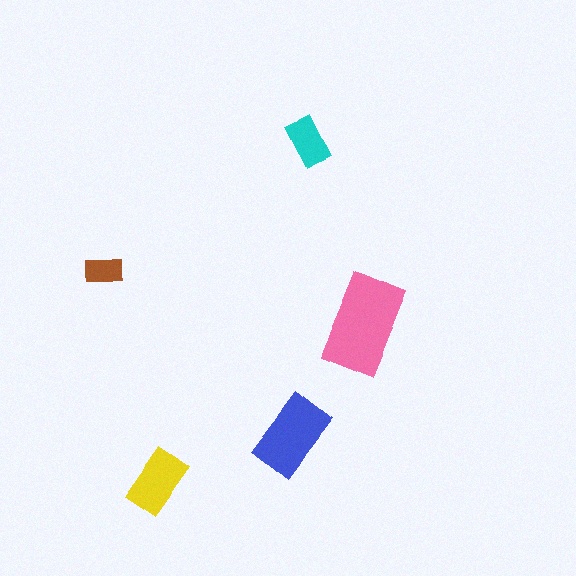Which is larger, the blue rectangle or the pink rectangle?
The pink one.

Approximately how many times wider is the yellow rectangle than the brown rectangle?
About 1.5 times wider.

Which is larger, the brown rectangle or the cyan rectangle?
The cyan one.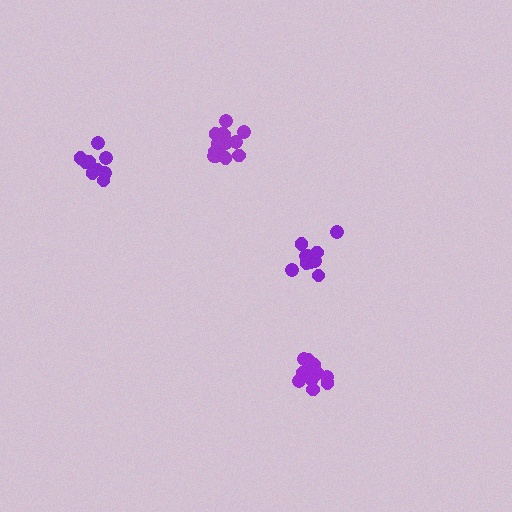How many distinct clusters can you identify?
There are 4 distinct clusters.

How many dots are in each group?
Group 1: 9 dots, Group 2: 10 dots, Group 3: 15 dots, Group 4: 13 dots (47 total).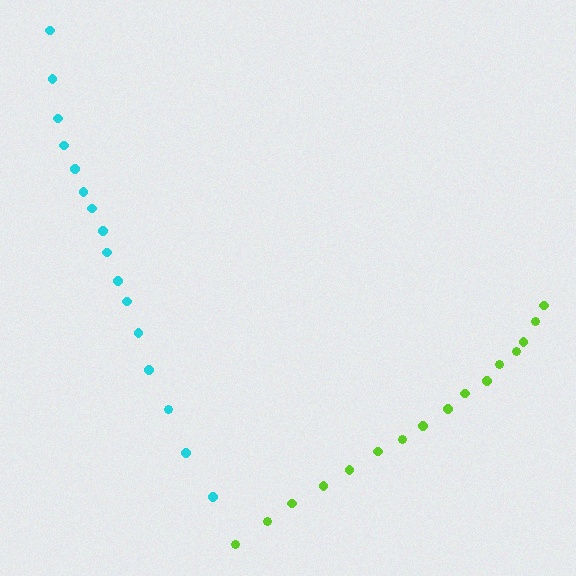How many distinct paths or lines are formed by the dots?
There are 2 distinct paths.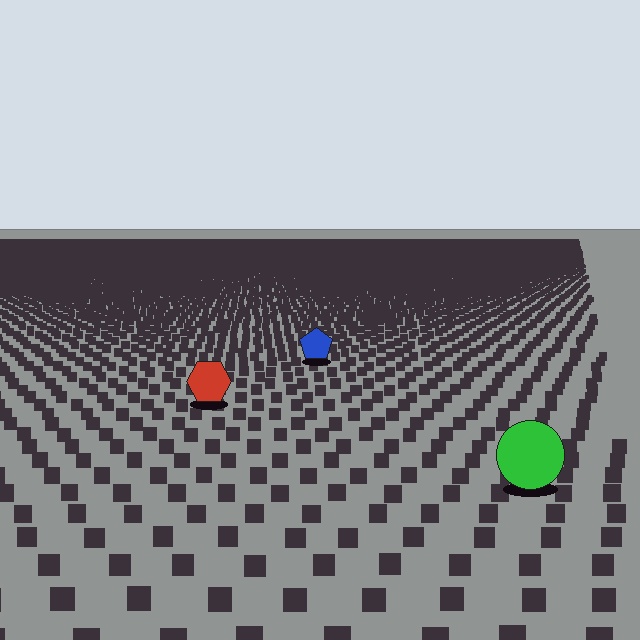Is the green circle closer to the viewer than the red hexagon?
Yes. The green circle is closer — you can tell from the texture gradient: the ground texture is coarser near it.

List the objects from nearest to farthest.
From nearest to farthest: the green circle, the red hexagon, the blue pentagon.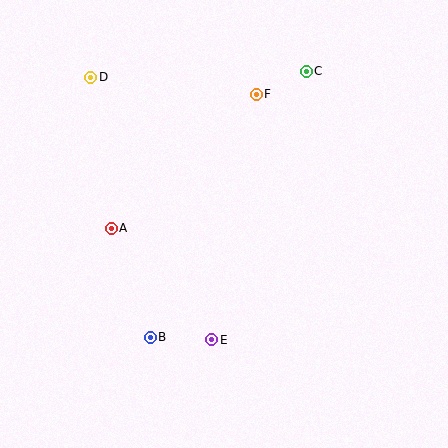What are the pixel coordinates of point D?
Point D is at (91, 77).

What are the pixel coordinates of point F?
Point F is at (256, 94).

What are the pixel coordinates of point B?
Point B is at (150, 337).